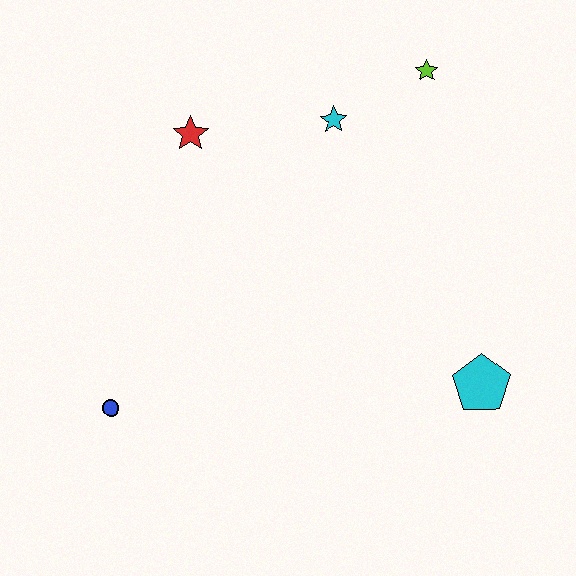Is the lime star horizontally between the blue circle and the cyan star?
No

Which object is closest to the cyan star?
The lime star is closest to the cyan star.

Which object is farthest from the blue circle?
The lime star is farthest from the blue circle.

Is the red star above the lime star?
No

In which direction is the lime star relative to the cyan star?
The lime star is to the right of the cyan star.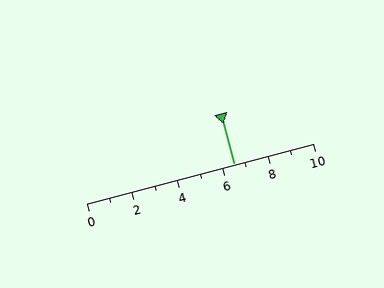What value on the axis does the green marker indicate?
The marker indicates approximately 6.5.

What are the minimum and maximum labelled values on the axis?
The axis runs from 0 to 10.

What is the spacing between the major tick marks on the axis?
The major ticks are spaced 2 apart.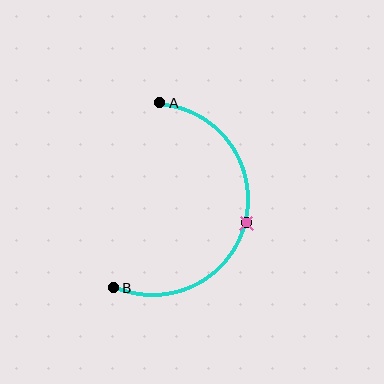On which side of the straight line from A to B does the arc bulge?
The arc bulges to the right of the straight line connecting A and B.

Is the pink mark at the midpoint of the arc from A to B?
Yes. The pink mark lies on the arc at equal arc-length from both A and B — it is the arc midpoint.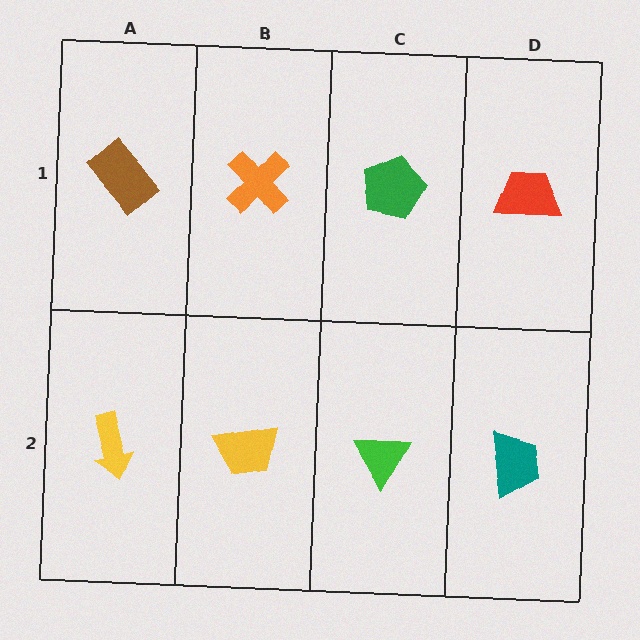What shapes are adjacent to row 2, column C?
A green pentagon (row 1, column C), a yellow trapezoid (row 2, column B), a teal trapezoid (row 2, column D).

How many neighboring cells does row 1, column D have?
2.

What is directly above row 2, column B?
An orange cross.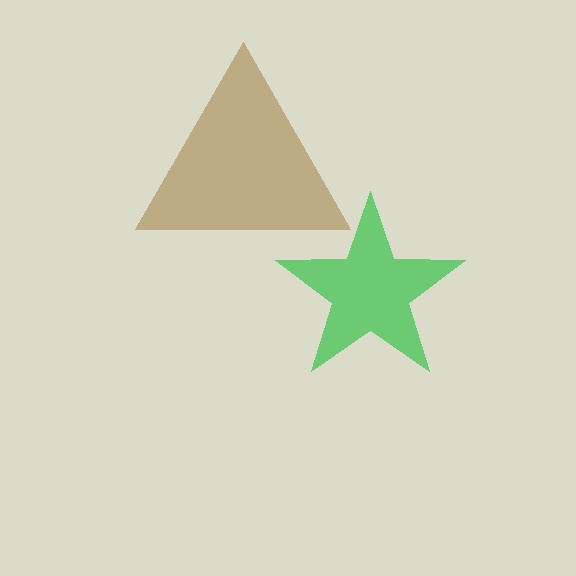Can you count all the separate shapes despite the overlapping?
Yes, there are 2 separate shapes.